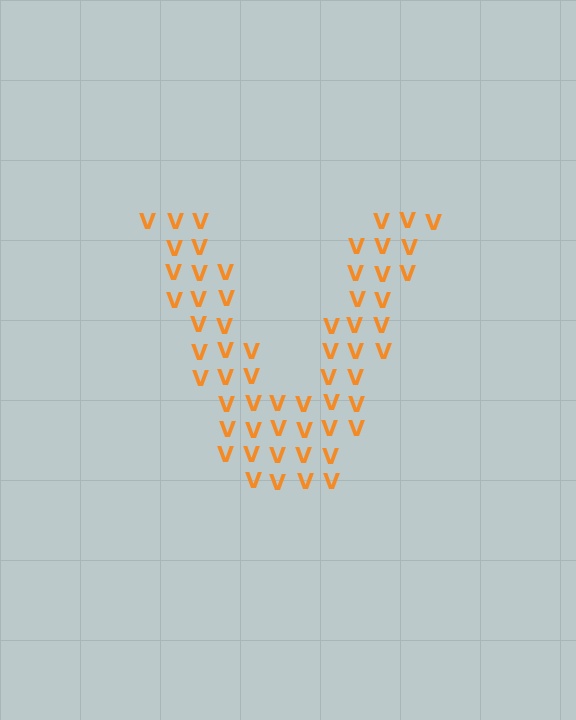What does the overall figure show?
The overall figure shows the letter V.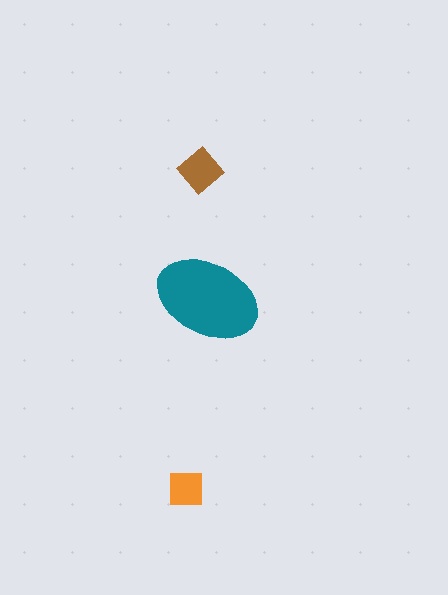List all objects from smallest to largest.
The orange square, the brown diamond, the teal ellipse.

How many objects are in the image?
There are 3 objects in the image.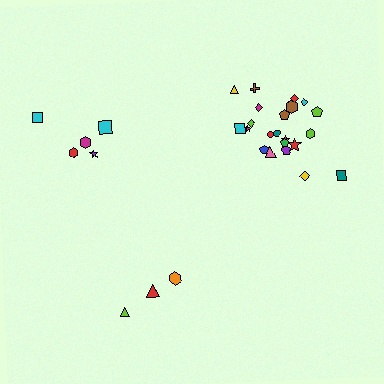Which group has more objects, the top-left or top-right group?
The top-right group.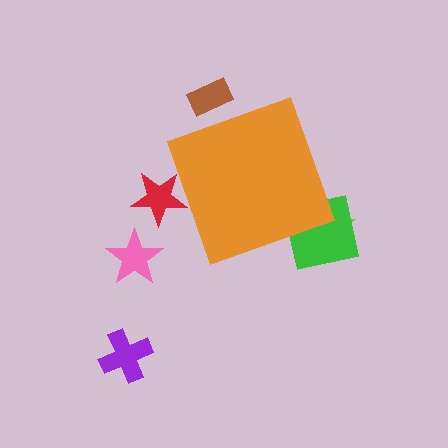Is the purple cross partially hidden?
No, the purple cross is fully visible.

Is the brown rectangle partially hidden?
Yes, the brown rectangle is partially hidden behind the orange diamond.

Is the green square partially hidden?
Yes, the green square is partially hidden behind the orange diamond.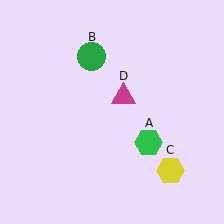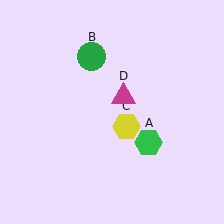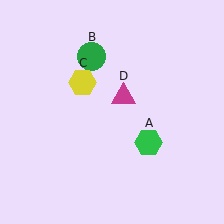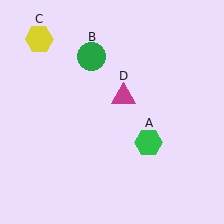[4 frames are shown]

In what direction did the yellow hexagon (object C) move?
The yellow hexagon (object C) moved up and to the left.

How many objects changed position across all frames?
1 object changed position: yellow hexagon (object C).